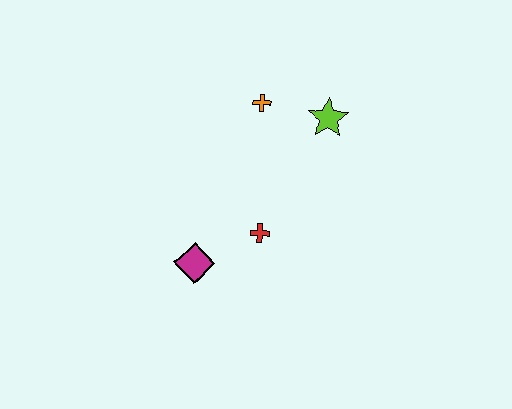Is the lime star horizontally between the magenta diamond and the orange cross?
No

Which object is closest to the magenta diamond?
The red cross is closest to the magenta diamond.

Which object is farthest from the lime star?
The magenta diamond is farthest from the lime star.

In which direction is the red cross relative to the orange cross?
The red cross is below the orange cross.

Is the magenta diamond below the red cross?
Yes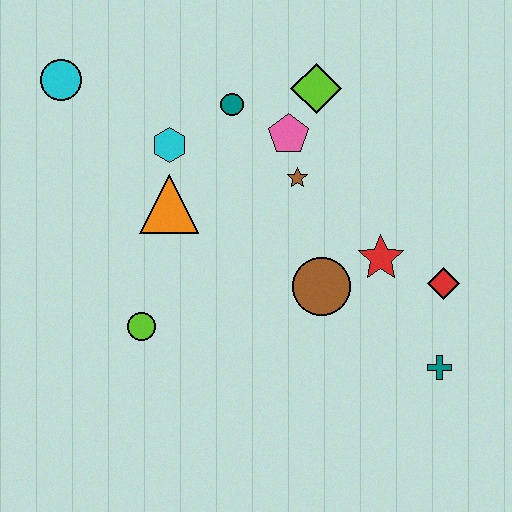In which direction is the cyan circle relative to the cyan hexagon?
The cyan circle is to the left of the cyan hexagon.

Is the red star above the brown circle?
Yes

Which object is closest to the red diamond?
The red star is closest to the red diamond.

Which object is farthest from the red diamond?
The cyan circle is farthest from the red diamond.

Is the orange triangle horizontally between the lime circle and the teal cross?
Yes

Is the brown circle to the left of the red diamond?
Yes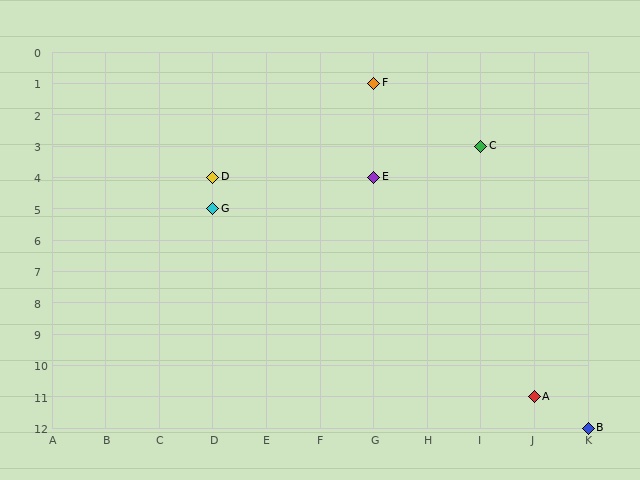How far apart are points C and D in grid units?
Points C and D are 5 columns and 1 row apart (about 5.1 grid units diagonally).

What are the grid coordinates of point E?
Point E is at grid coordinates (G, 4).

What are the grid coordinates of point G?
Point G is at grid coordinates (D, 5).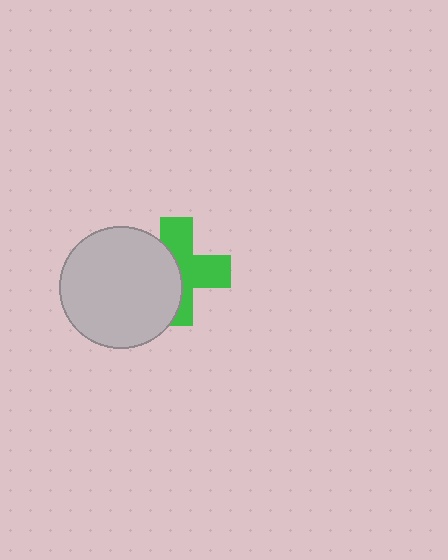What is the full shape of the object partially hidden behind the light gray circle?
The partially hidden object is a green cross.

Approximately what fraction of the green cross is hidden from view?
Roughly 45% of the green cross is hidden behind the light gray circle.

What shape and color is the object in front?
The object in front is a light gray circle.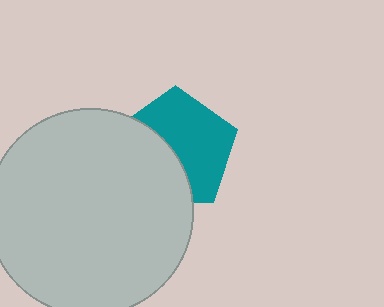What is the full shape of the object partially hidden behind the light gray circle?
The partially hidden object is a teal pentagon.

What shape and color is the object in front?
The object in front is a light gray circle.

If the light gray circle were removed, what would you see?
You would see the complete teal pentagon.